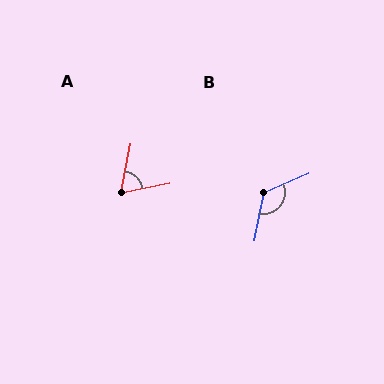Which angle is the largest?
B, at approximately 125 degrees.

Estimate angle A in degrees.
Approximately 69 degrees.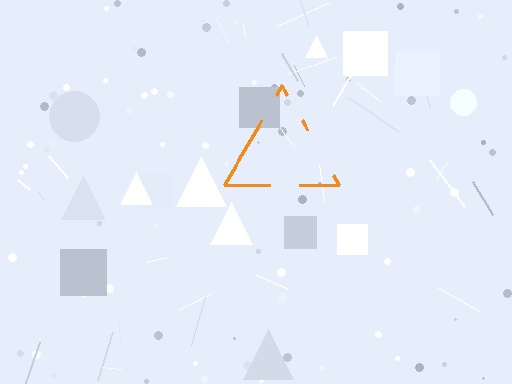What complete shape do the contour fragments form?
The contour fragments form a triangle.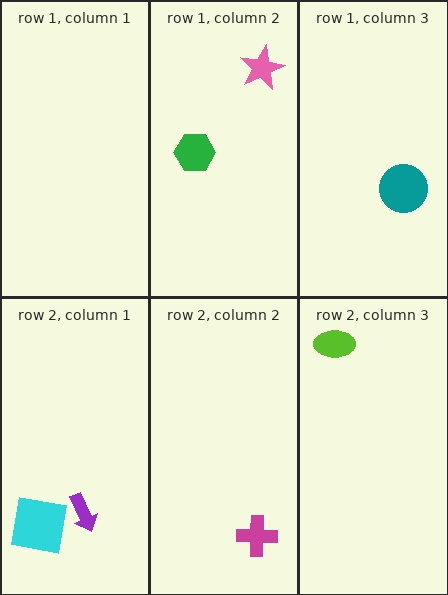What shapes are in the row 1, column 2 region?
The pink star, the green hexagon.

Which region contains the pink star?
The row 1, column 2 region.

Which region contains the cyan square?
The row 2, column 1 region.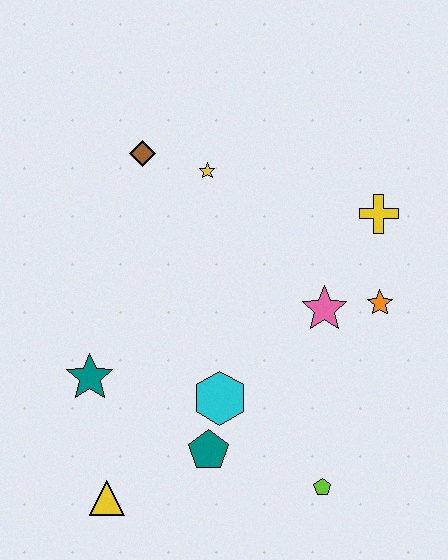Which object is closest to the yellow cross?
The orange star is closest to the yellow cross.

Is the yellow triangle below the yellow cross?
Yes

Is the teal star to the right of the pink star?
No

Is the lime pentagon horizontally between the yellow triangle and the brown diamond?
No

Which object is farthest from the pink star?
The yellow triangle is farthest from the pink star.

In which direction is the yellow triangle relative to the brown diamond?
The yellow triangle is below the brown diamond.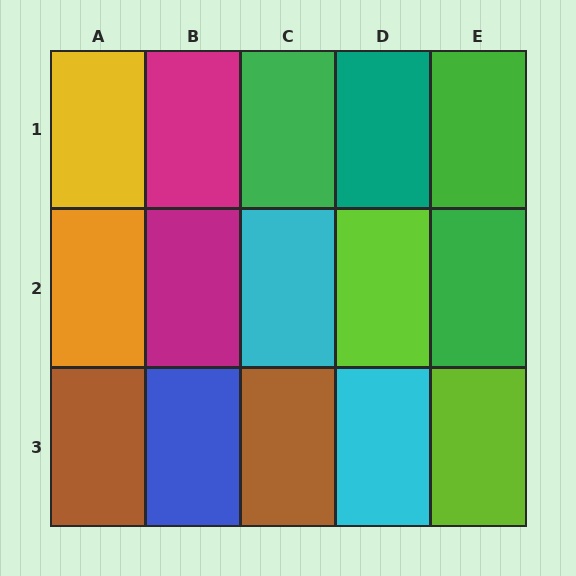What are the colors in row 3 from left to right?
Brown, blue, brown, cyan, lime.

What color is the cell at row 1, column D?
Teal.